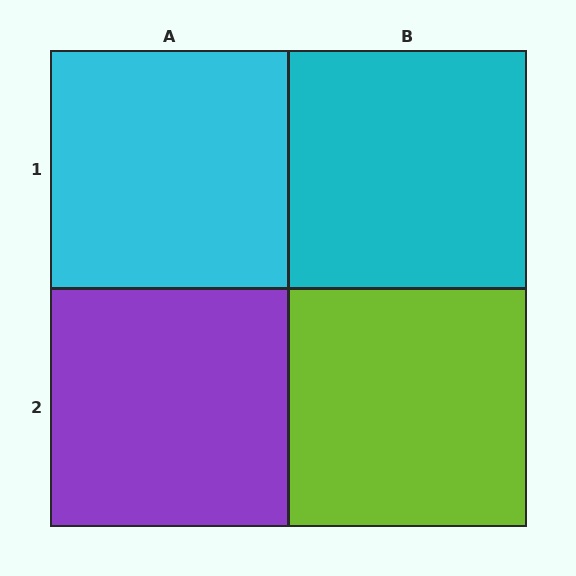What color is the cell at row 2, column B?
Lime.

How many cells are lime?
1 cell is lime.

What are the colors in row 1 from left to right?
Cyan, cyan.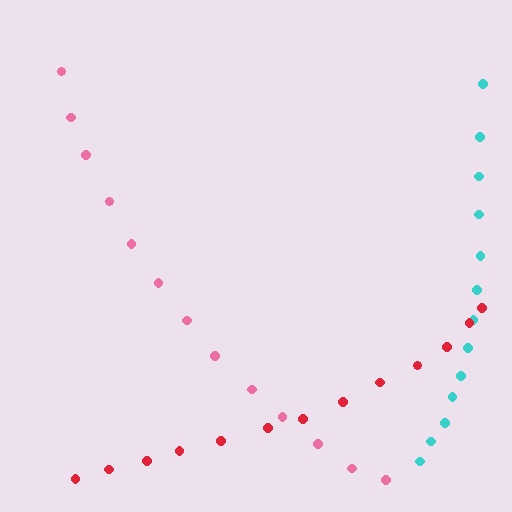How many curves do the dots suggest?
There are 3 distinct paths.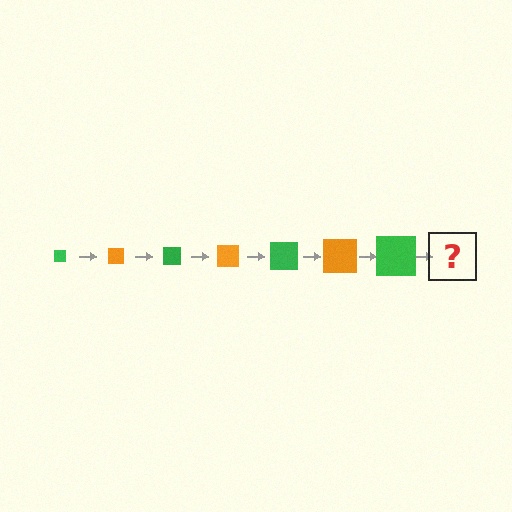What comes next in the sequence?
The next element should be an orange square, larger than the previous one.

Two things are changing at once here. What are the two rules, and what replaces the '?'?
The two rules are that the square grows larger each step and the color cycles through green and orange. The '?' should be an orange square, larger than the previous one.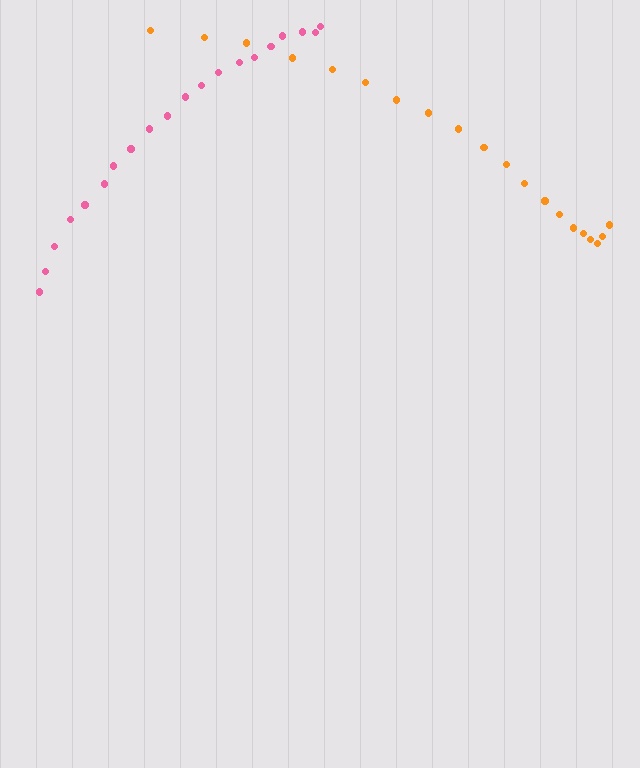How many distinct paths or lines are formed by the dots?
There are 2 distinct paths.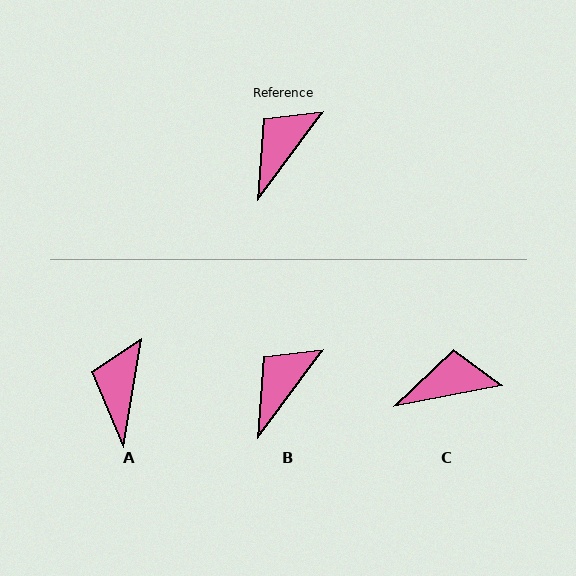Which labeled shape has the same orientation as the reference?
B.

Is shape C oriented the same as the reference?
No, it is off by about 43 degrees.